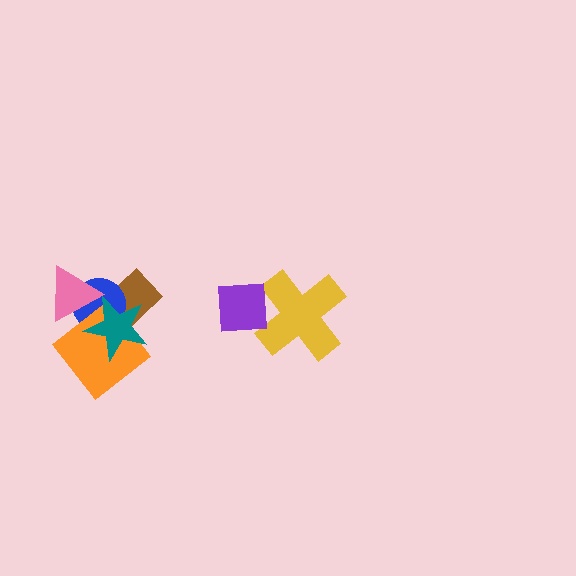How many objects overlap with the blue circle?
4 objects overlap with the blue circle.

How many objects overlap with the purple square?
1 object overlaps with the purple square.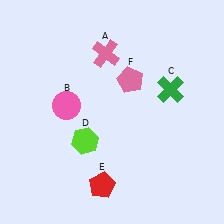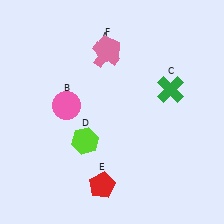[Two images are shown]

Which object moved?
The pink pentagon (F) moved up.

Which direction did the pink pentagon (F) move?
The pink pentagon (F) moved up.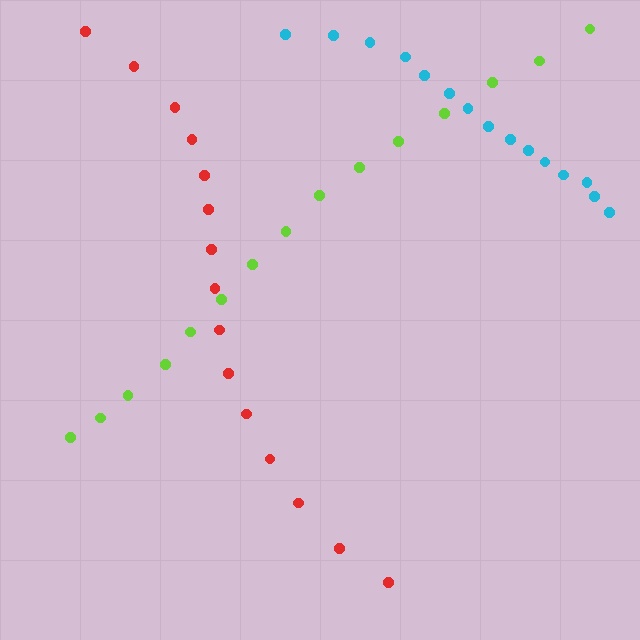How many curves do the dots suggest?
There are 3 distinct paths.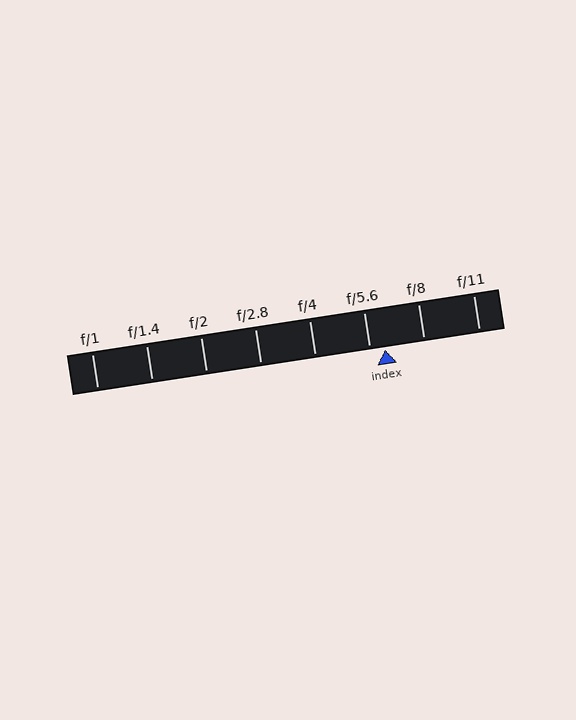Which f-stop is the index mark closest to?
The index mark is closest to f/5.6.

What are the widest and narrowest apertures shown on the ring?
The widest aperture shown is f/1 and the narrowest is f/11.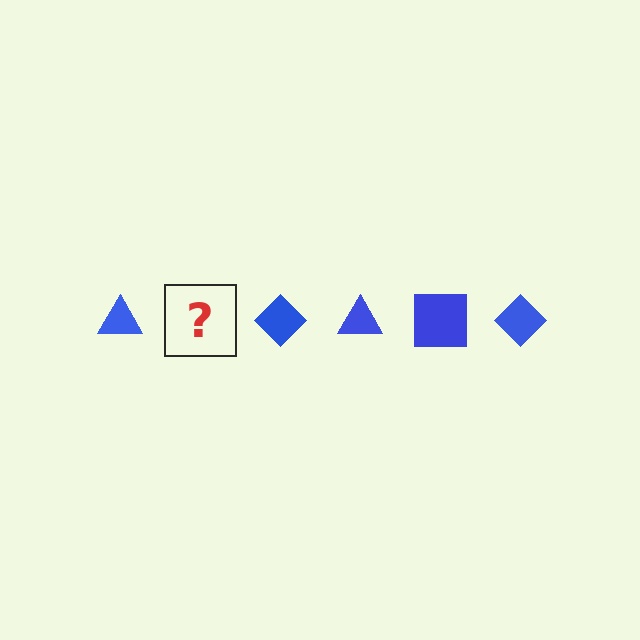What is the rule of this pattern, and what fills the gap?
The rule is that the pattern cycles through triangle, square, diamond shapes in blue. The gap should be filled with a blue square.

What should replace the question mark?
The question mark should be replaced with a blue square.